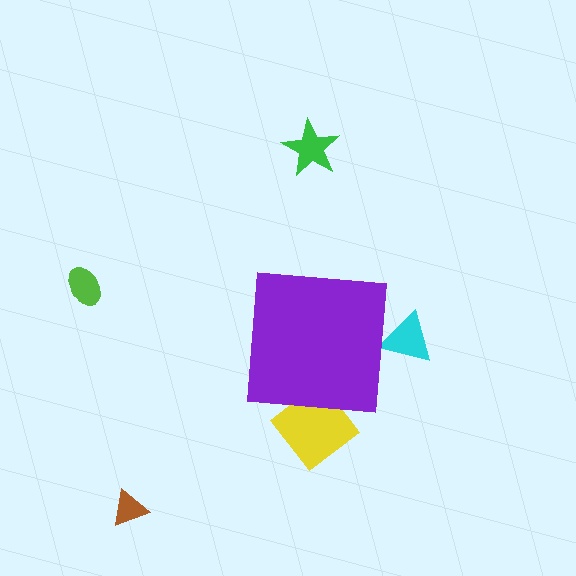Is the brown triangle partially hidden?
No, the brown triangle is fully visible.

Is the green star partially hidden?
No, the green star is fully visible.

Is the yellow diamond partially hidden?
Yes, the yellow diamond is partially hidden behind the purple square.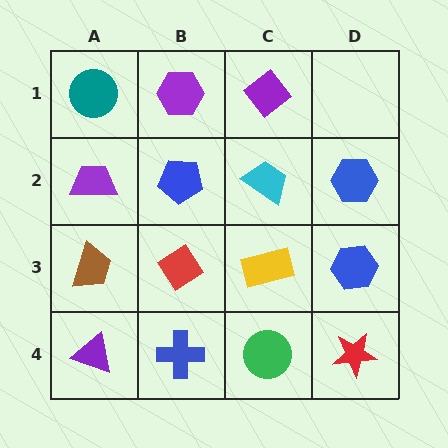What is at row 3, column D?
A blue hexagon.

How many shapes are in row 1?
3 shapes.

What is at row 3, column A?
A brown trapezoid.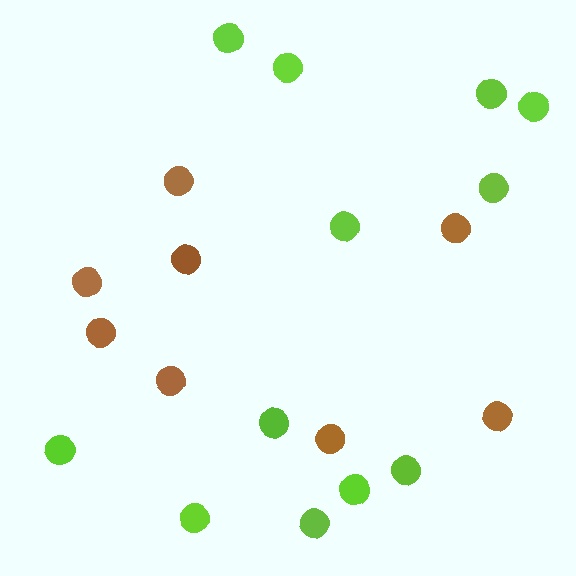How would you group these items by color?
There are 2 groups: one group of lime circles (12) and one group of brown circles (8).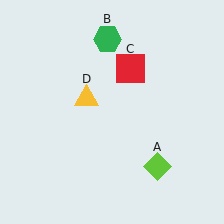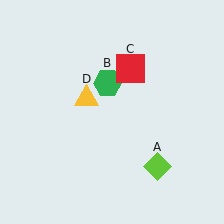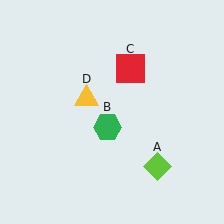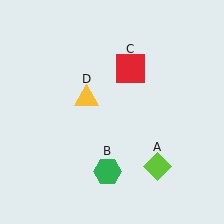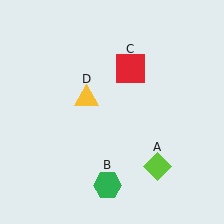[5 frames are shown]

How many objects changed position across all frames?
1 object changed position: green hexagon (object B).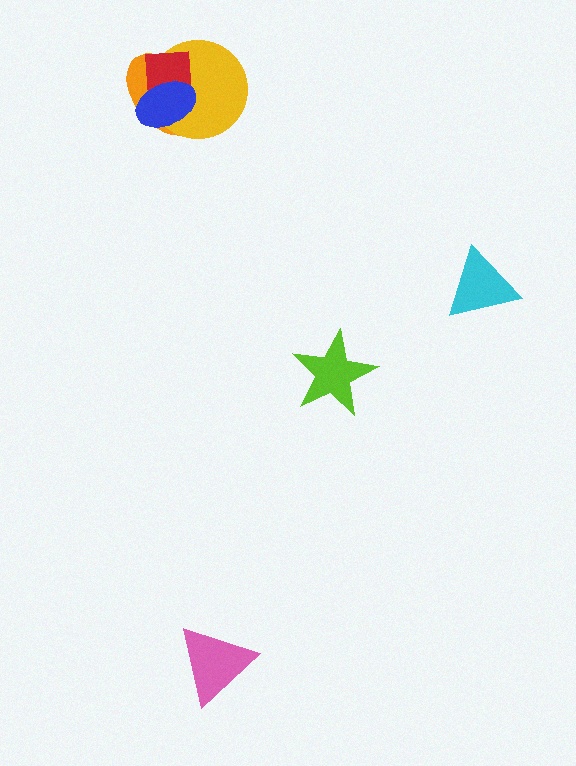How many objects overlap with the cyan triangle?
0 objects overlap with the cyan triangle.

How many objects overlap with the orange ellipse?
3 objects overlap with the orange ellipse.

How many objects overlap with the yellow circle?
3 objects overlap with the yellow circle.